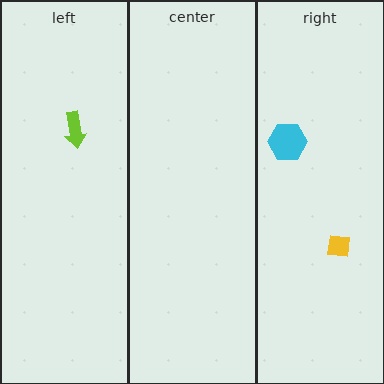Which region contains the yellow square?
The right region.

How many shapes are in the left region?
1.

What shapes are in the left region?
The lime arrow.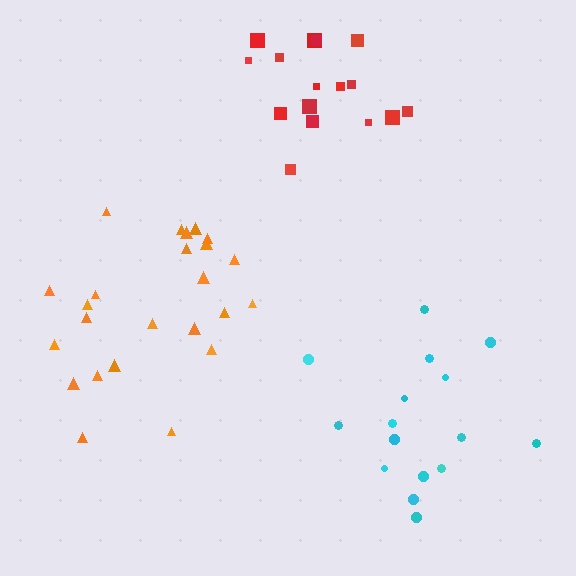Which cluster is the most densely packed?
Red.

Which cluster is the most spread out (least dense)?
Cyan.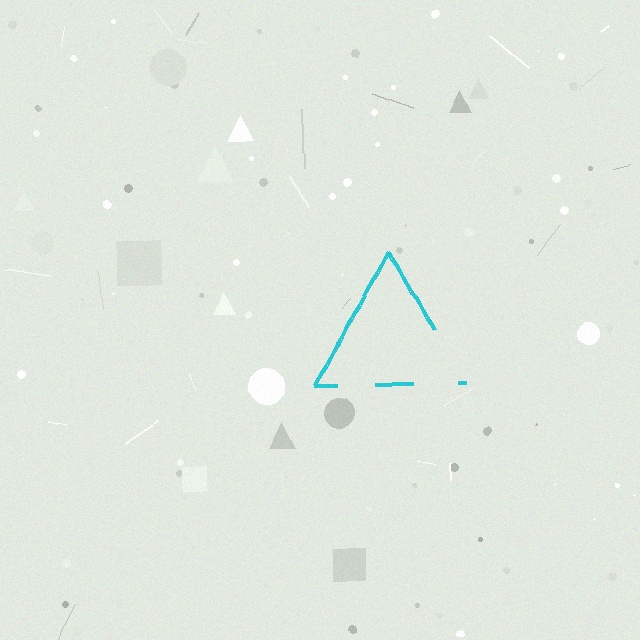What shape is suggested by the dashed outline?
The dashed outline suggests a triangle.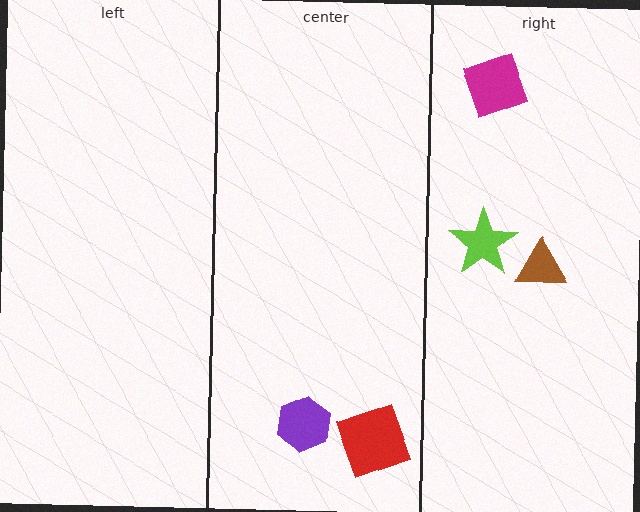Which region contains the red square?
The center region.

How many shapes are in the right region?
3.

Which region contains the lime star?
The right region.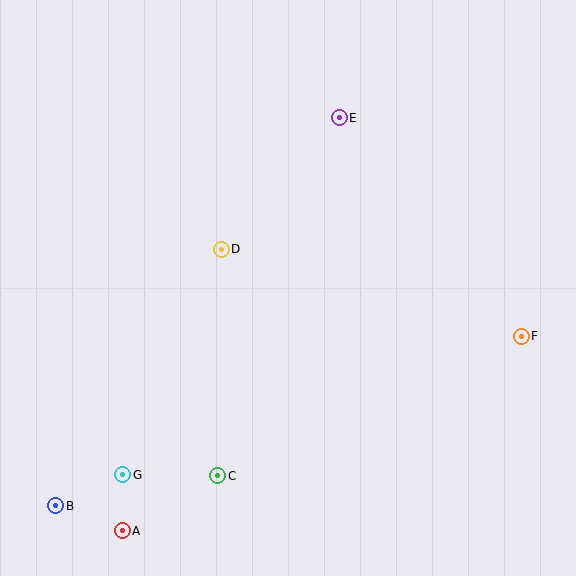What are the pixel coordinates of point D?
Point D is at (221, 249).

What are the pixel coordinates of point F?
Point F is at (521, 336).